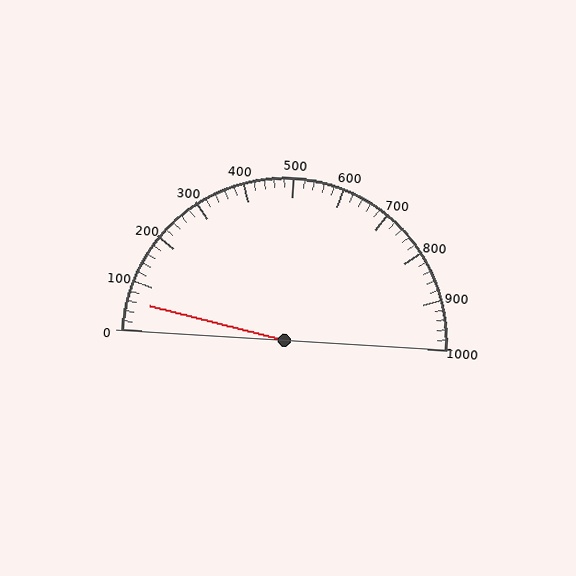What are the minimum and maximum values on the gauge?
The gauge ranges from 0 to 1000.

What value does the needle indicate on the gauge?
The needle indicates approximately 60.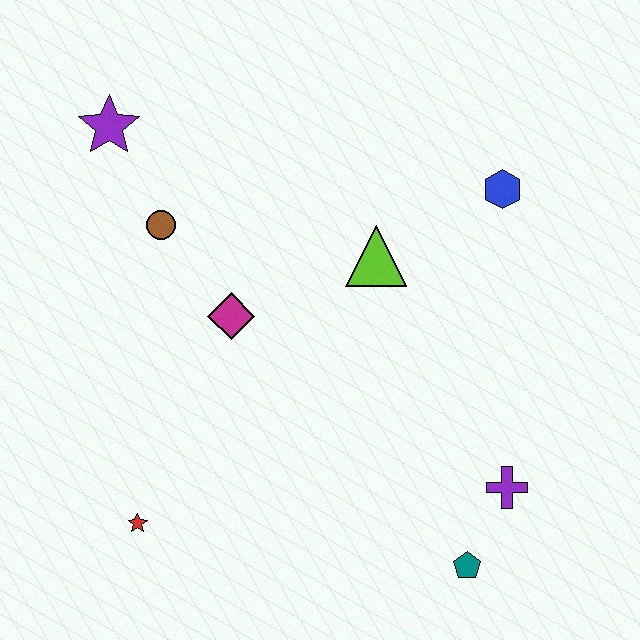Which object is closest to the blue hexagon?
The lime triangle is closest to the blue hexagon.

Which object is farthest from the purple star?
The teal pentagon is farthest from the purple star.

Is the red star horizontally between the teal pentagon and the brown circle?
No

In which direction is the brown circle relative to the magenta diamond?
The brown circle is above the magenta diamond.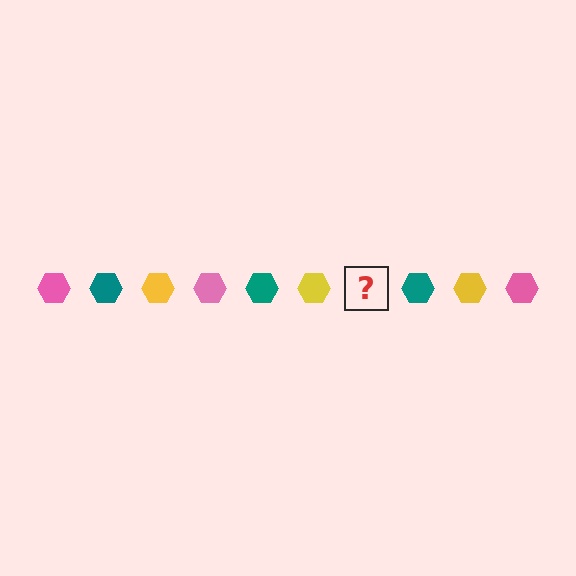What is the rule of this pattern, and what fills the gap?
The rule is that the pattern cycles through pink, teal, yellow hexagons. The gap should be filled with a pink hexagon.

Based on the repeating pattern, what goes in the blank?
The blank should be a pink hexagon.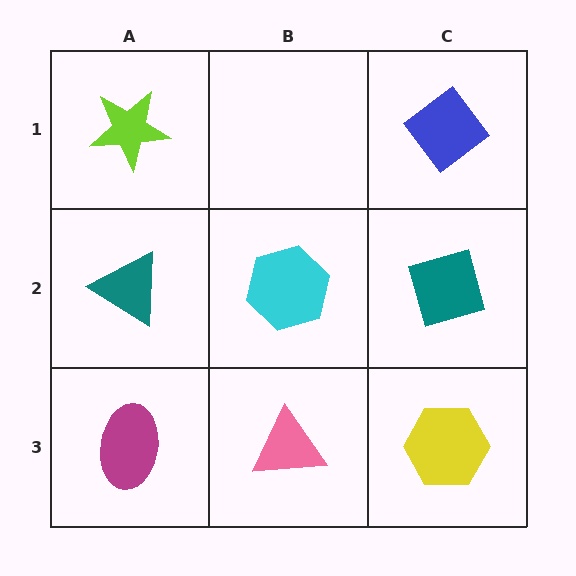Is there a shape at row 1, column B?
No, that cell is empty.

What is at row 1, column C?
A blue diamond.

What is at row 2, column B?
A cyan hexagon.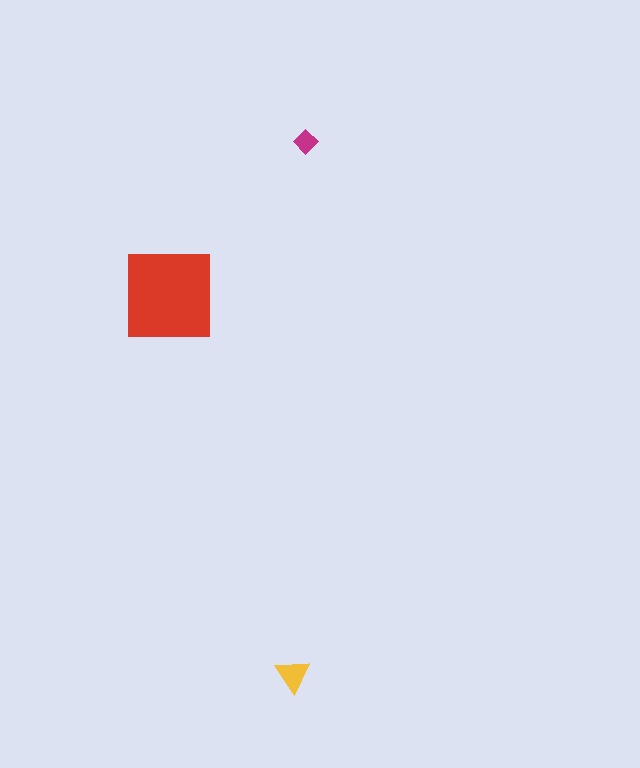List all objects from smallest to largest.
The magenta diamond, the yellow triangle, the red square.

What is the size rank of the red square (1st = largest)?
1st.